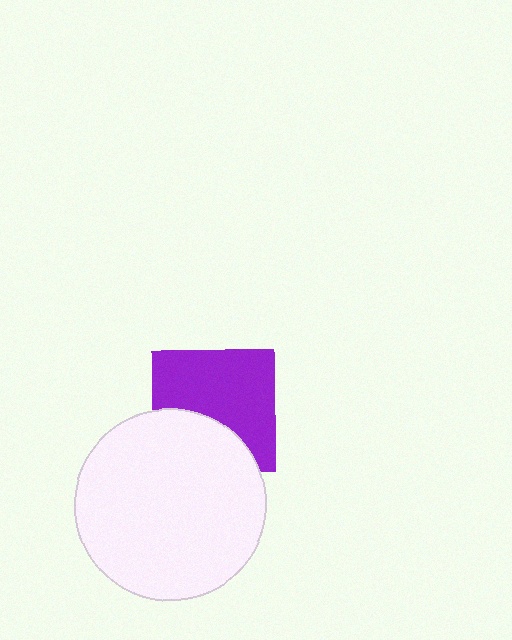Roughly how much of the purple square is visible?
About half of it is visible (roughly 64%).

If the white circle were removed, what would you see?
You would see the complete purple square.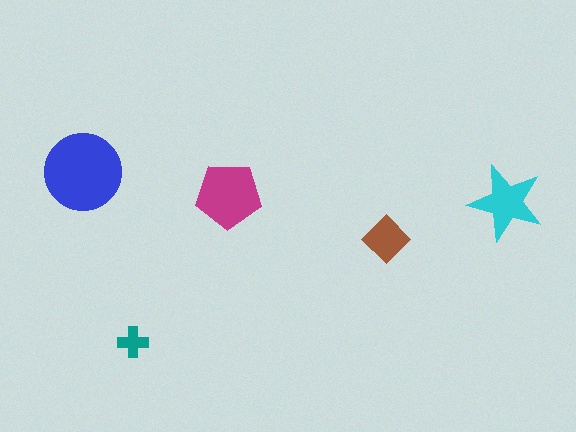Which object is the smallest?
The teal cross.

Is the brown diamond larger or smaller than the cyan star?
Smaller.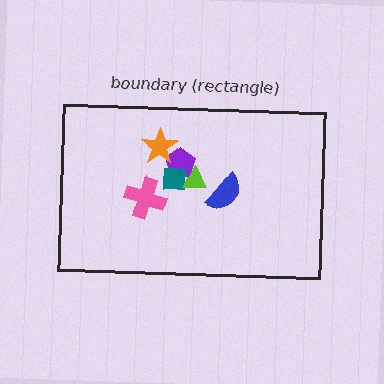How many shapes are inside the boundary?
6 inside, 0 outside.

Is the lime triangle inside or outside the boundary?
Inside.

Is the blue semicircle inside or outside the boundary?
Inside.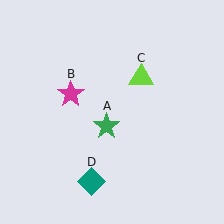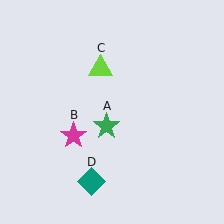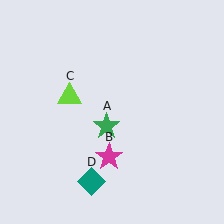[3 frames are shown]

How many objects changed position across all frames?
2 objects changed position: magenta star (object B), lime triangle (object C).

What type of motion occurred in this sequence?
The magenta star (object B), lime triangle (object C) rotated counterclockwise around the center of the scene.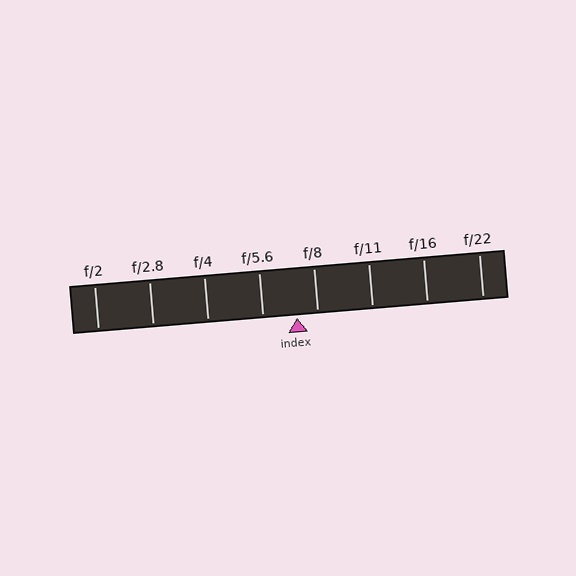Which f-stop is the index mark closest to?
The index mark is closest to f/8.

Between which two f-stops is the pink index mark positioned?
The index mark is between f/5.6 and f/8.